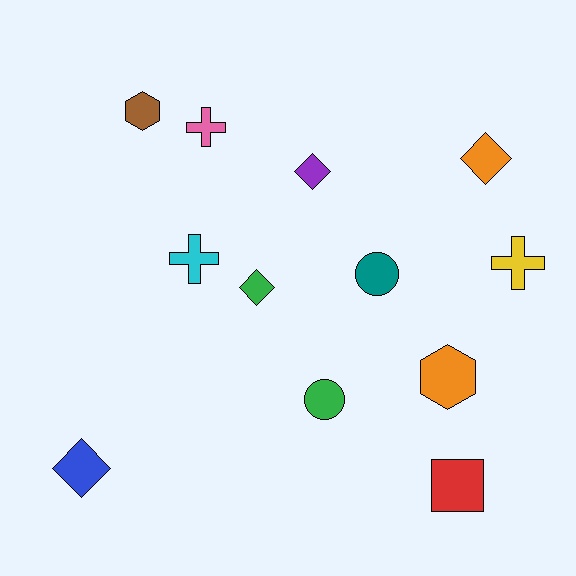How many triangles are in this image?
There are no triangles.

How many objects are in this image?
There are 12 objects.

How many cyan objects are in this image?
There is 1 cyan object.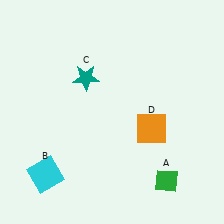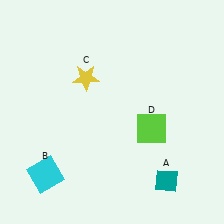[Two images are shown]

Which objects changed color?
A changed from green to teal. C changed from teal to yellow. D changed from orange to lime.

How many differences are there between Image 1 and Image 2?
There are 3 differences between the two images.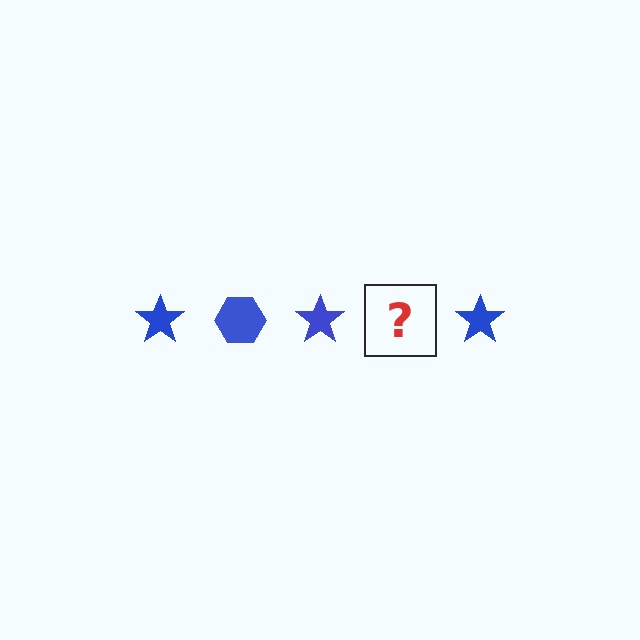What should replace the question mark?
The question mark should be replaced with a blue hexagon.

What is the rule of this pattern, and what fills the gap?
The rule is that the pattern cycles through star, hexagon shapes in blue. The gap should be filled with a blue hexagon.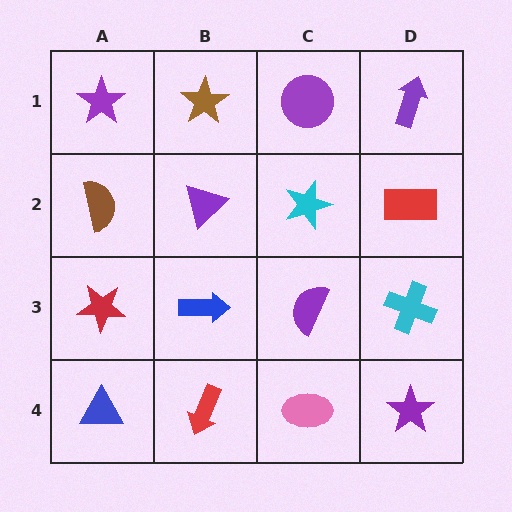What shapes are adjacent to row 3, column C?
A cyan star (row 2, column C), a pink ellipse (row 4, column C), a blue arrow (row 3, column B), a cyan cross (row 3, column D).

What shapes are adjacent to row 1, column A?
A brown semicircle (row 2, column A), a brown star (row 1, column B).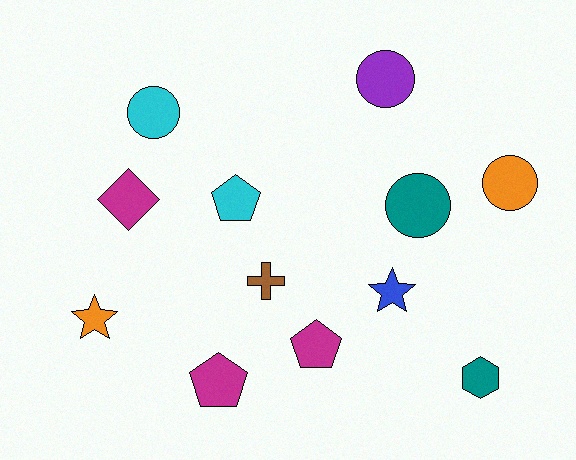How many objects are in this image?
There are 12 objects.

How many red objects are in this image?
There are no red objects.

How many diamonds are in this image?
There is 1 diamond.